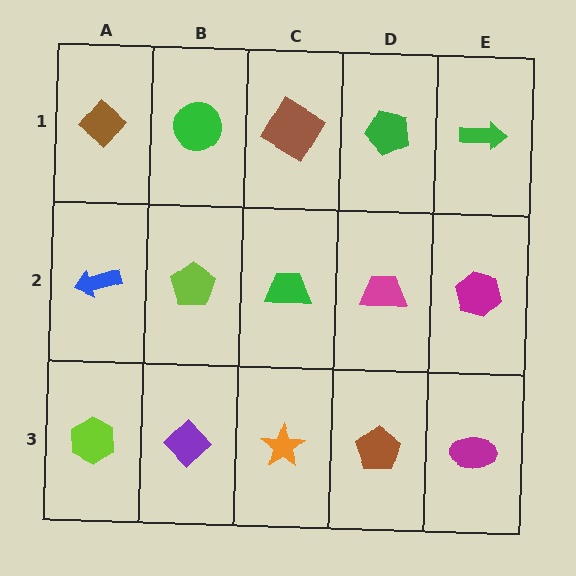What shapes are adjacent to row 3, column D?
A magenta trapezoid (row 2, column D), an orange star (row 3, column C), a magenta ellipse (row 3, column E).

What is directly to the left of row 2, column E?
A magenta trapezoid.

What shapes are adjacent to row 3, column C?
A green trapezoid (row 2, column C), a purple diamond (row 3, column B), a brown pentagon (row 3, column D).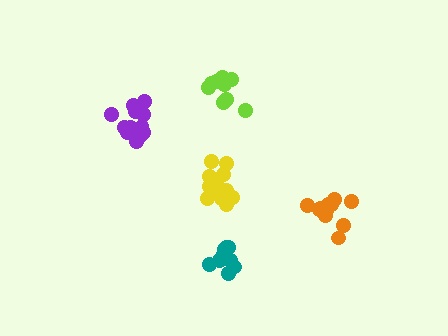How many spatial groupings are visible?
There are 5 spatial groupings.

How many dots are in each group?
Group 1: 9 dots, Group 2: 13 dots, Group 3: 12 dots, Group 4: 9 dots, Group 5: 12 dots (55 total).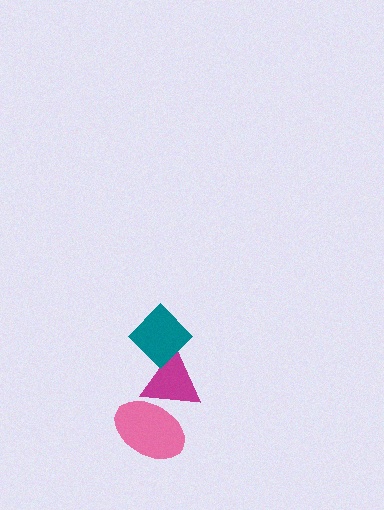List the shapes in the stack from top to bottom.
From top to bottom: the teal diamond, the magenta triangle, the pink ellipse.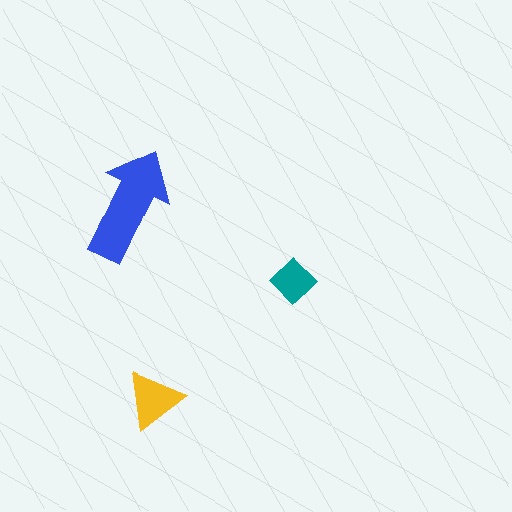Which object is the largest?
The blue arrow.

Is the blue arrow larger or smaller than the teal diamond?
Larger.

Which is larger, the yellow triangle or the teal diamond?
The yellow triangle.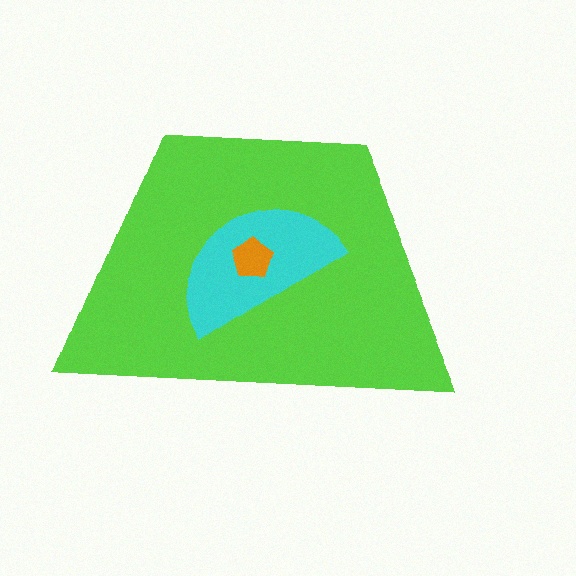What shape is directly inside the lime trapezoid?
The cyan semicircle.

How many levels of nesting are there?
3.